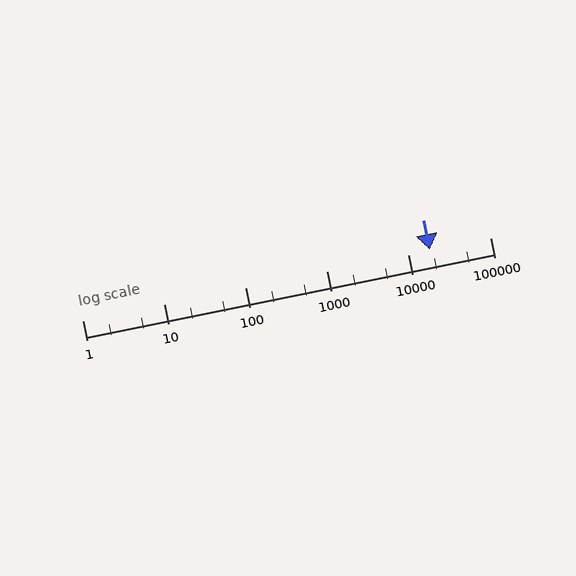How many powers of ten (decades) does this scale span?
The scale spans 5 decades, from 1 to 100000.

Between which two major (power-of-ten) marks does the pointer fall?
The pointer is between 10000 and 100000.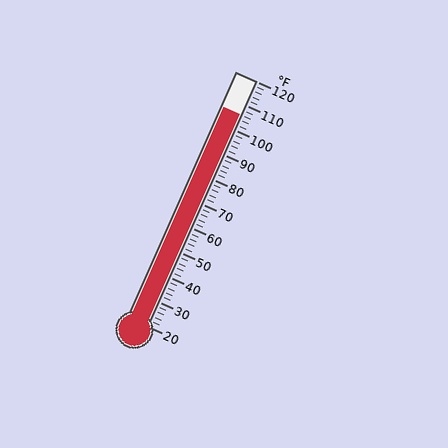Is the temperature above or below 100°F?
The temperature is above 100°F.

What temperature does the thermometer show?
The thermometer shows approximately 106°F.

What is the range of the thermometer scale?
The thermometer scale ranges from 20°F to 120°F.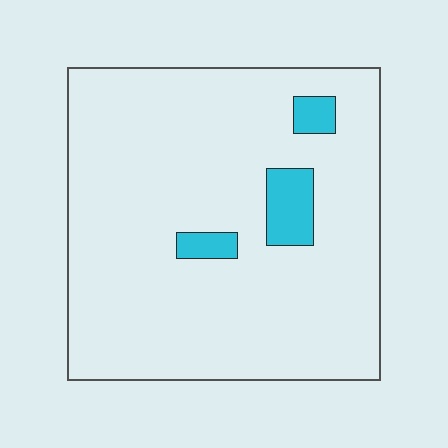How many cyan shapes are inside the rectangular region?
3.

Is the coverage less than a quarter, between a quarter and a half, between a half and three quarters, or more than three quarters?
Less than a quarter.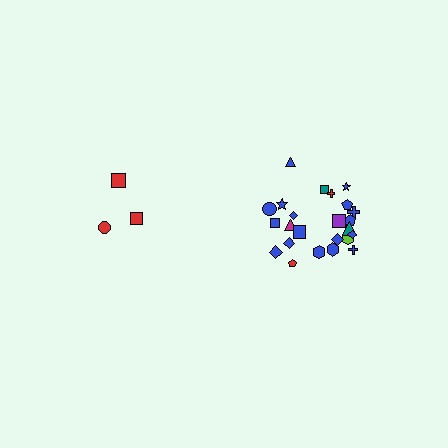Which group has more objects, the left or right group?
The right group.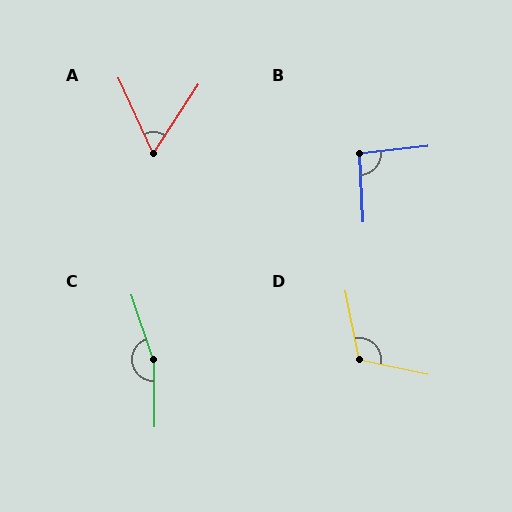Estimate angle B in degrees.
Approximately 94 degrees.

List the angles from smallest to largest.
A (57°), B (94°), D (113°), C (162°).